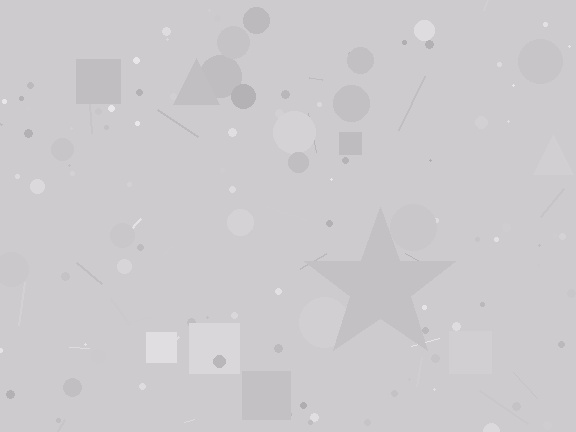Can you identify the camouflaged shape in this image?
The camouflaged shape is a star.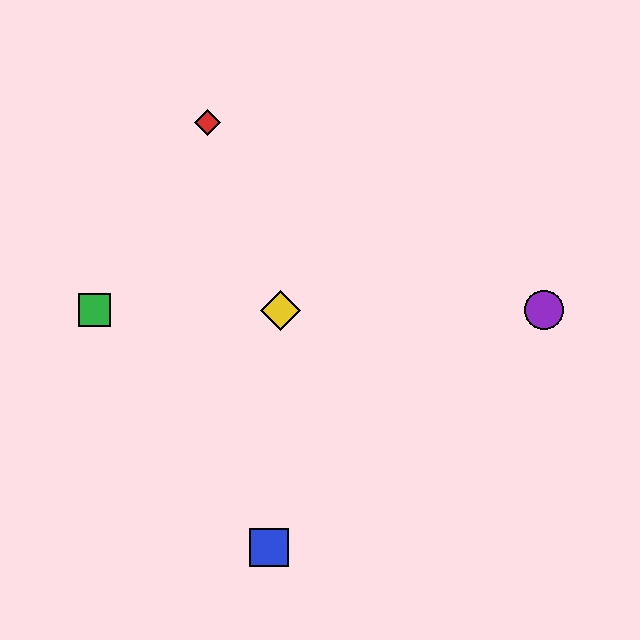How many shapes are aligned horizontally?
3 shapes (the green square, the yellow diamond, the purple circle) are aligned horizontally.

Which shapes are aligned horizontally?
The green square, the yellow diamond, the purple circle are aligned horizontally.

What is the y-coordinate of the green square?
The green square is at y≈310.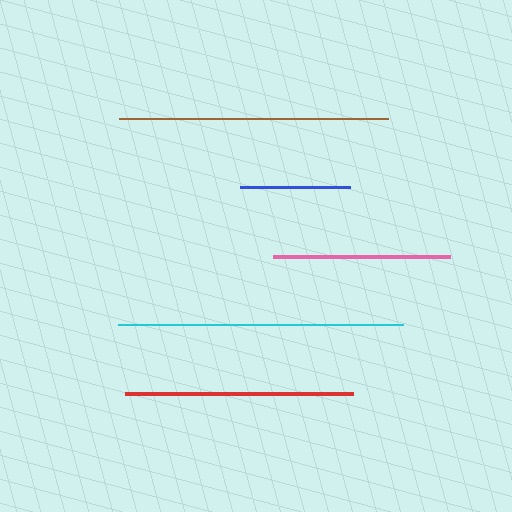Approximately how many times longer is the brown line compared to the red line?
The brown line is approximately 1.2 times the length of the red line.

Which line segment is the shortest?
The blue line is the shortest at approximately 110 pixels.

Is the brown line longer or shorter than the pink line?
The brown line is longer than the pink line.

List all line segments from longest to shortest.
From longest to shortest: cyan, brown, red, pink, blue.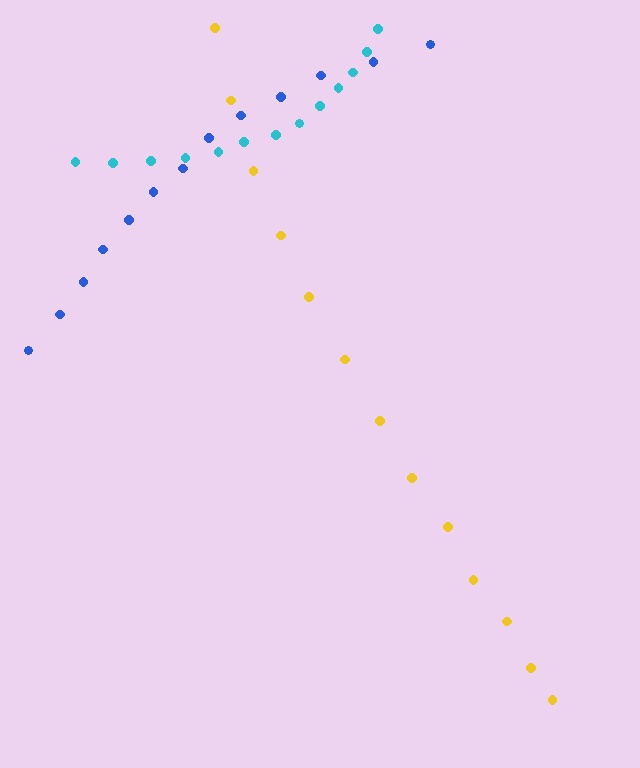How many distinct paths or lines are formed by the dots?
There are 3 distinct paths.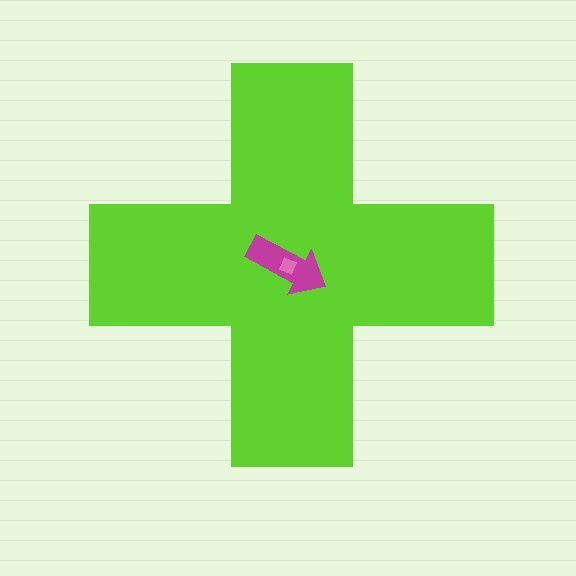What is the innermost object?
The pink diamond.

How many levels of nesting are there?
3.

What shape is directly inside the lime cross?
The magenta arrow.